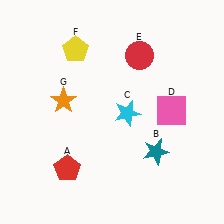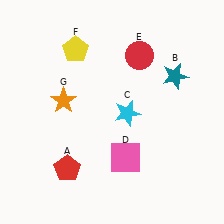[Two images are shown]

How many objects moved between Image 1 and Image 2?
2 objects moved between the two images.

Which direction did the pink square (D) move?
The pink square (D) moved down.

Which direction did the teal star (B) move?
The teal star (B) moved up.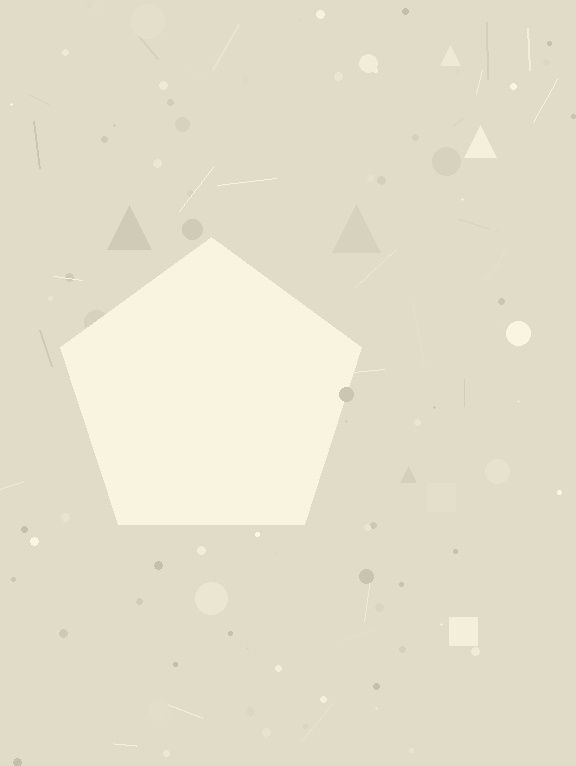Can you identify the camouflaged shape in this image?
The camouflaged shape is a pentagon.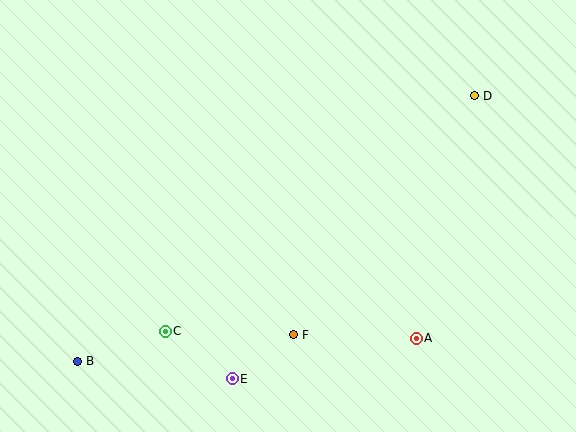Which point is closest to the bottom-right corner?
Point A is closest to the bottom-right corner.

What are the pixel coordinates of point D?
Point D is at (475, 96).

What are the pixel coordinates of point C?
Point C is at (165, 331).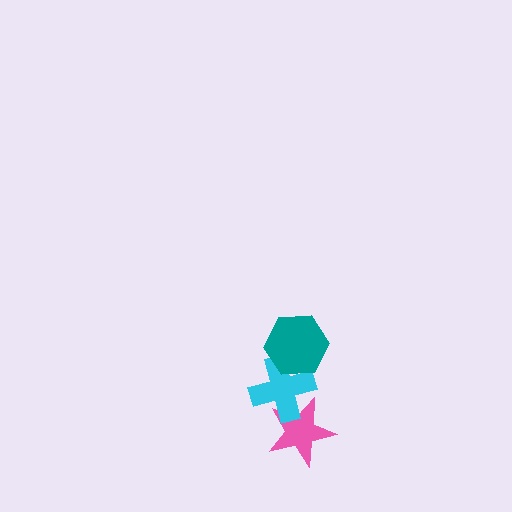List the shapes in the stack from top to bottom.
From top to bottom: the teal hexagon, the cyan cross, the pink star.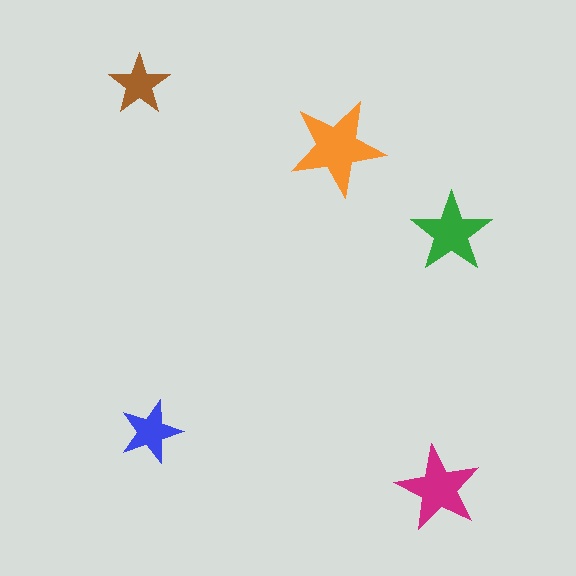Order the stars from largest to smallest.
the orange one, the magenta one, the green one, the blue one, the brown one.